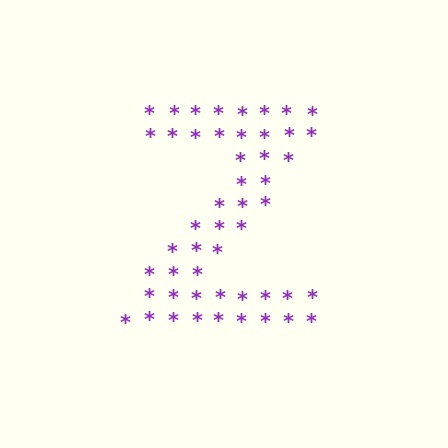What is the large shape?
The large shape is the letter Z.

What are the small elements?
The small elements are asterisks.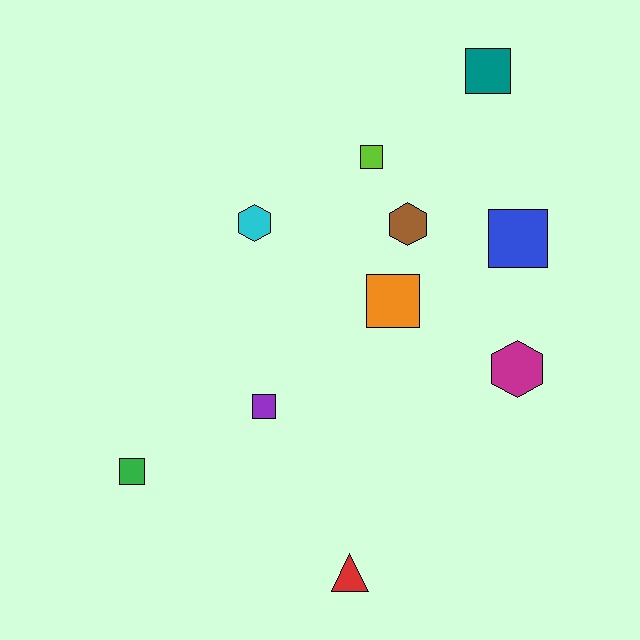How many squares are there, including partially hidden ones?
There are 6 squares.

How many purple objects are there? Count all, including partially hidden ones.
There is 1 purple object.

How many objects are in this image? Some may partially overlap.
There are 10 objects.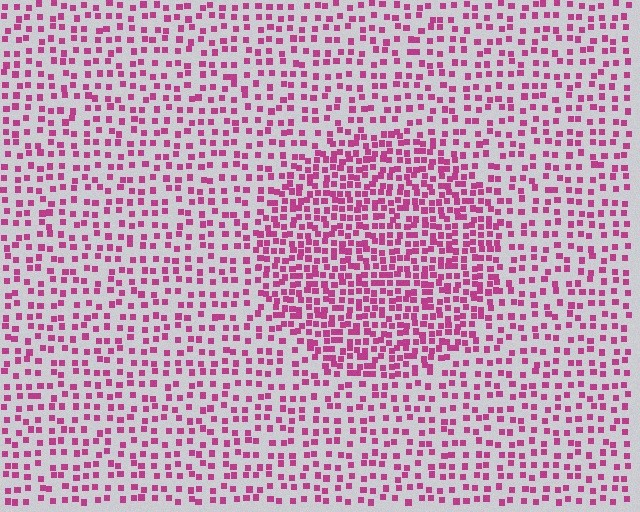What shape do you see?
I see a circle.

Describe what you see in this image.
The image contains small magenta elements arranged at two different densities. A circle-shaped region is visible where the elements are more densely packed than the surrounding area.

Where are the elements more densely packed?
The elements are more densely packed inside the circle boundary.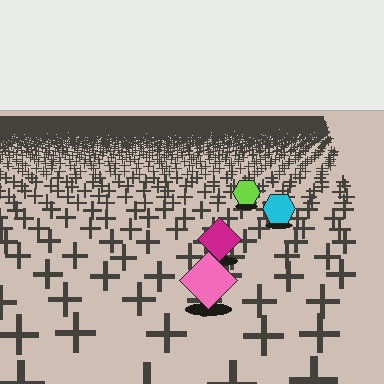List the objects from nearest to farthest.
From nearest to farthest: the pink diamond, the magenta diamond, the cyan hexagon, the lime hexagon.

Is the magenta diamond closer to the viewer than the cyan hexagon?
Yes. The magenta diamond is closer — you can tell from the texture gradient: the ground texture is coarser near it.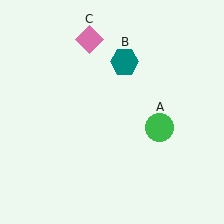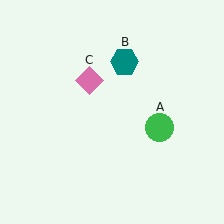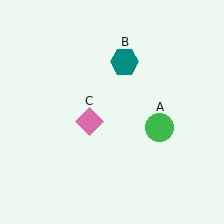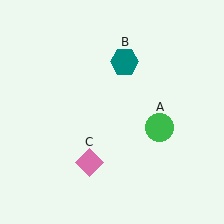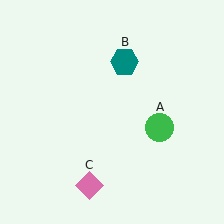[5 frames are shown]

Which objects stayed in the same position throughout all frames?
Green circle (object A) and teal hexagon (object B) remained stationary.